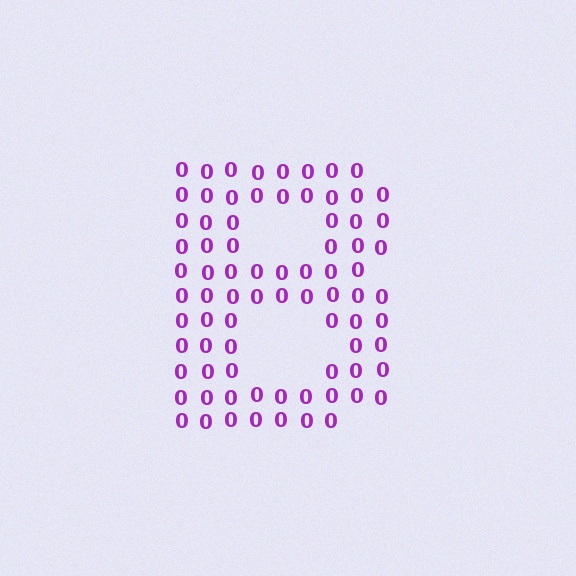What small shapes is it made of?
It is made of small digit 0's.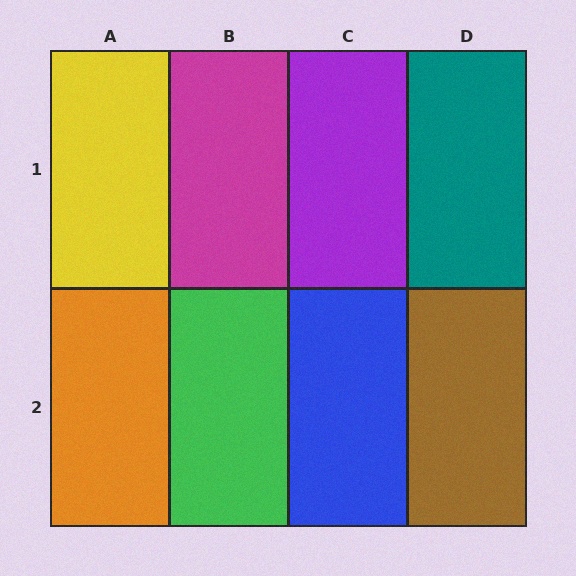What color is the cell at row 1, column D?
Teal.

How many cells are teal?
1 cell is teal.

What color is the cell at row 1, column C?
Purple.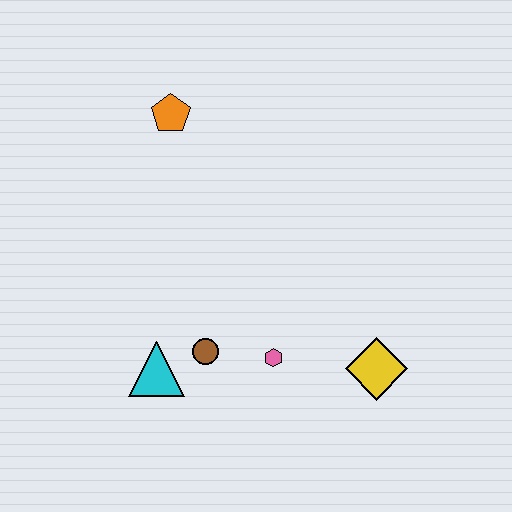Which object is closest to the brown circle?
The cyan triangle is closest to the brown circle.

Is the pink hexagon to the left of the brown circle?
No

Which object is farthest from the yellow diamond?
The orange pentagon is farthest from the yellow diamond.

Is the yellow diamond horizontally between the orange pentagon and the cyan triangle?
No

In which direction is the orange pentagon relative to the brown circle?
The orange pentagon is above the brown circle.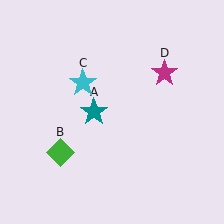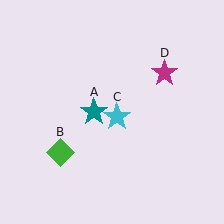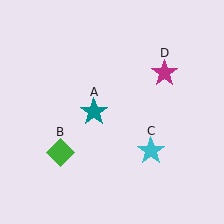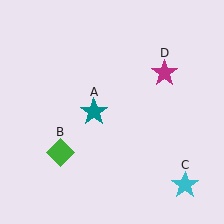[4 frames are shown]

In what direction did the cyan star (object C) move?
The cyan star (object C) moved down and to the right.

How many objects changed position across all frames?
1 object changed position: cyan star (object C).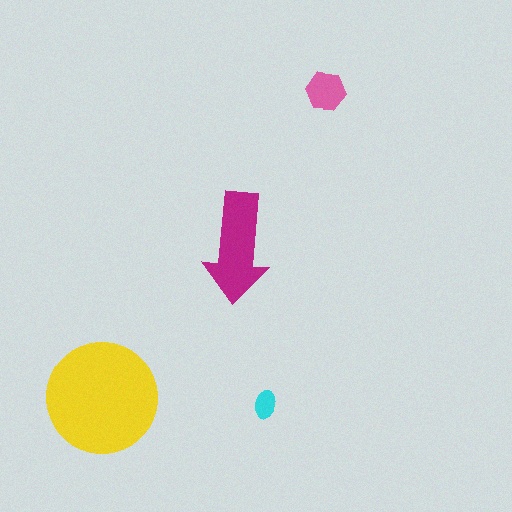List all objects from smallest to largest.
The cyan ellipse, the pink hexagon, the magenta arrow, the yellow circle.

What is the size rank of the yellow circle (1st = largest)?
1st.